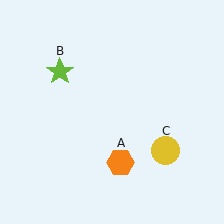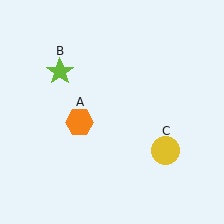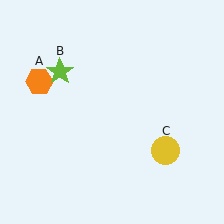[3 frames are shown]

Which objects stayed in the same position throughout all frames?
Lime star (object B) and yellow circle (object C) remained stationary.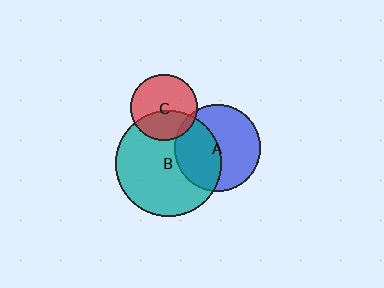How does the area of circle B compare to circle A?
Approximately 1.5 times.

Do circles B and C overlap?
Yes.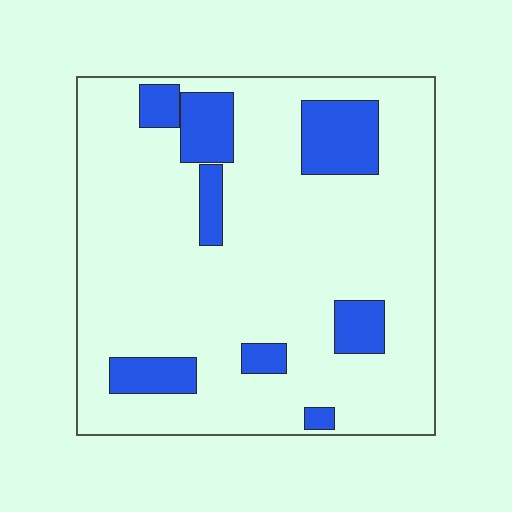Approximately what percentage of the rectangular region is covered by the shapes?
Approximately 15%.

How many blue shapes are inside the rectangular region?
8.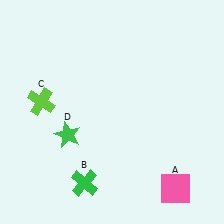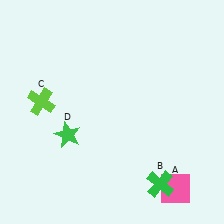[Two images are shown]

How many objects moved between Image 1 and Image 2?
1 object moved between the two images.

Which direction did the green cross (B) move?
The green cross (B) moved right.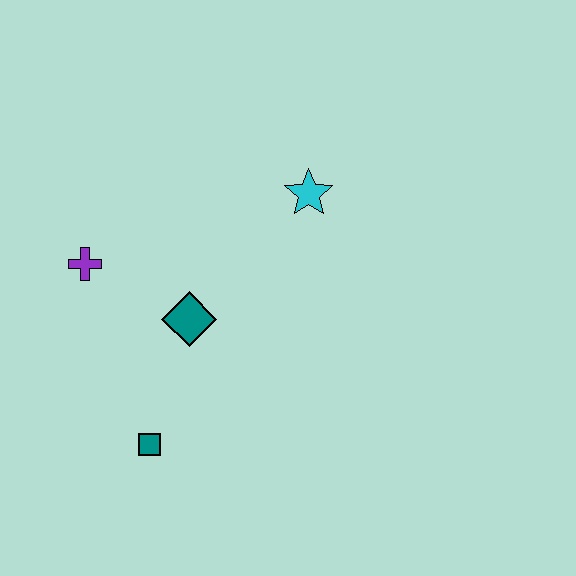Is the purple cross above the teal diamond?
Yes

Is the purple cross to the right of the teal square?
No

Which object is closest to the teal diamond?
The purple cross is closest to the teal diamond.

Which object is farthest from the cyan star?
The teal square is farthest from the cyan star.